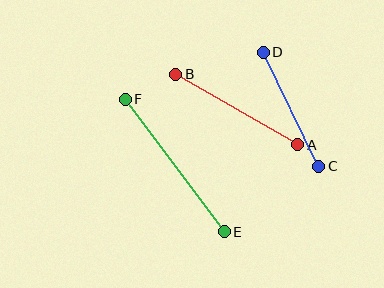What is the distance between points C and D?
The distance is approximately 127 pixels.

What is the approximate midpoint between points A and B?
The midpoint is at approximately (237, 109) pixels.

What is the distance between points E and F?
The distance is approximately 165 pixels.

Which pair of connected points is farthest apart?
Points E and F are farthest apart.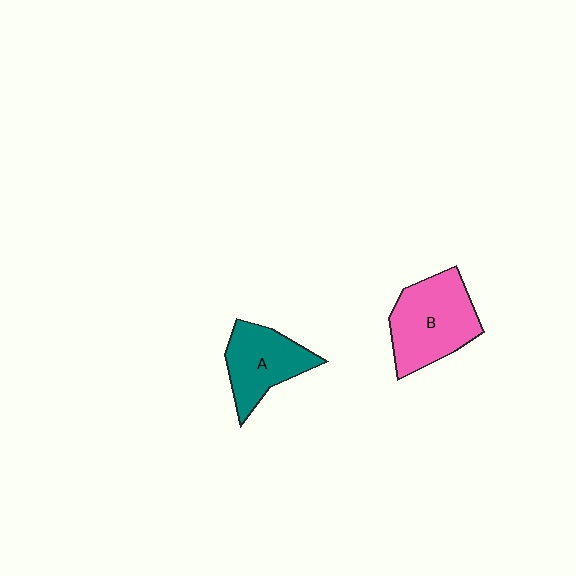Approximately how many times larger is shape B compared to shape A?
Approximately 1.3 times.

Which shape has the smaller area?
Shape A (teal).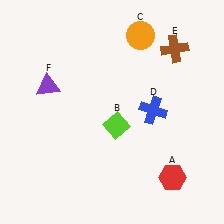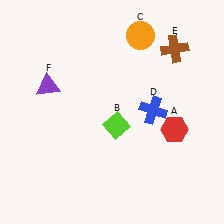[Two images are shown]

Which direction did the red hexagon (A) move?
The red hexagon (A) moved up.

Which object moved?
The red hexagon (A) moved up.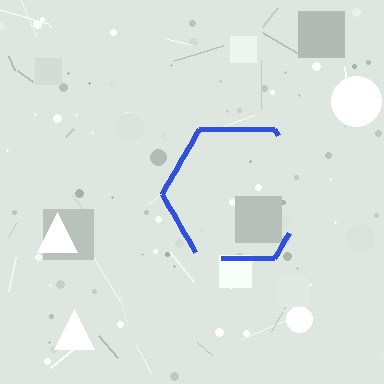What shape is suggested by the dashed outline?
The dashed outline suggests a hexagon.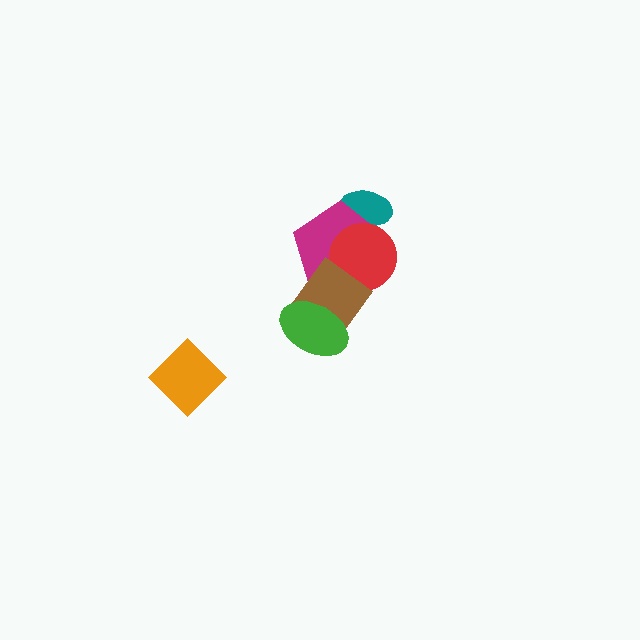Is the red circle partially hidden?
Yes, it is partially covered by another shape.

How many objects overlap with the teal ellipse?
2 objects overlap with the teal ellipse.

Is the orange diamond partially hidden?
No, no other shape covers it.